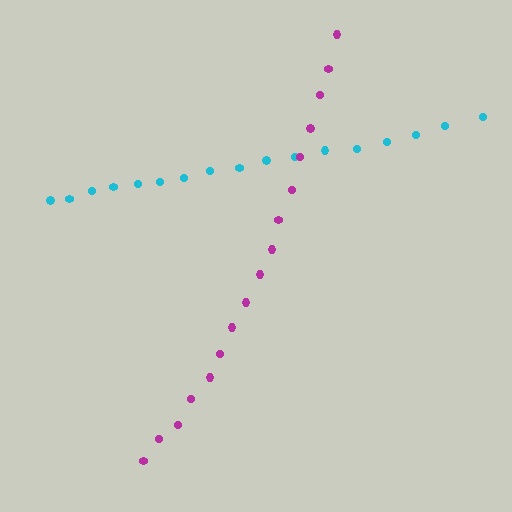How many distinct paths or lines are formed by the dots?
There are 2 distinct paths.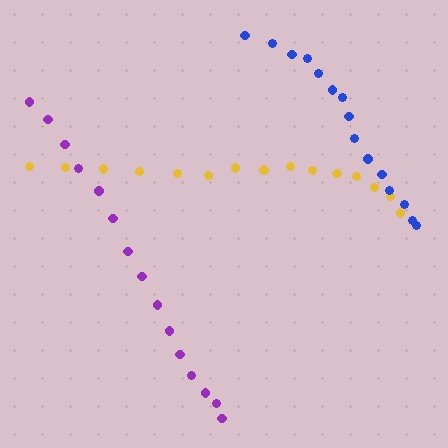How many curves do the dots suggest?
There are 3 distinct paths.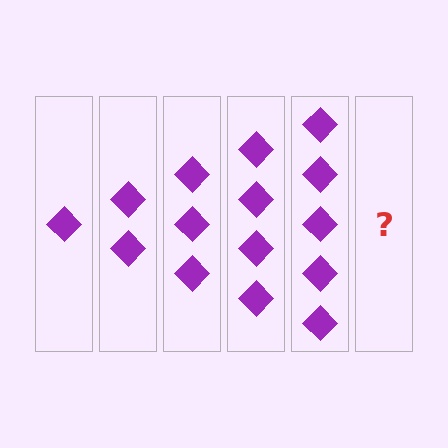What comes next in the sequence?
The next element should be 6 diamonds.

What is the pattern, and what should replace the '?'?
The pattern is that each step adds one more diamond. The '?' should be 6 diamonds.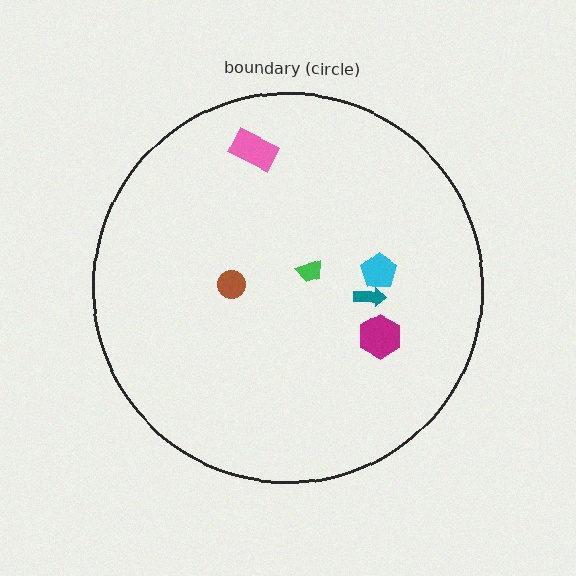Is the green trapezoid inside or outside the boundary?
Inside.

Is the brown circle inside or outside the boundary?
Inside.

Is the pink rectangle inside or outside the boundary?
Inside.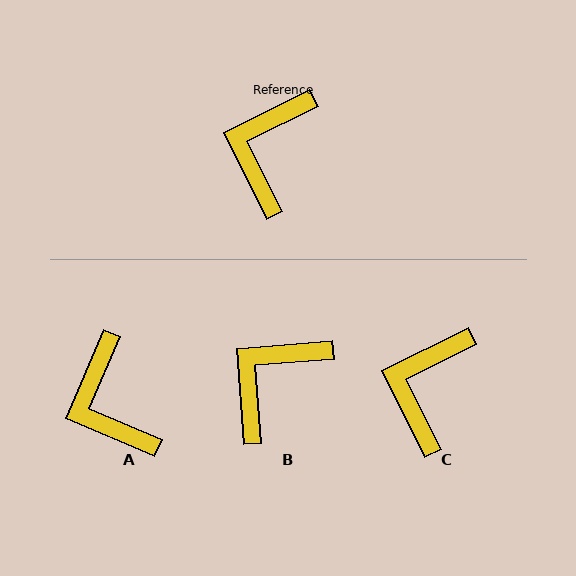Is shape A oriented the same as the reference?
No, it is off by about 40 degrees.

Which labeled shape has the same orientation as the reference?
C.